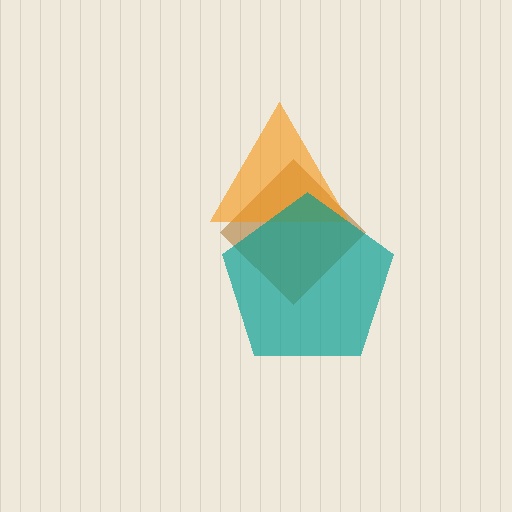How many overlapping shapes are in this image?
There are 3 overlapping shapes in the image.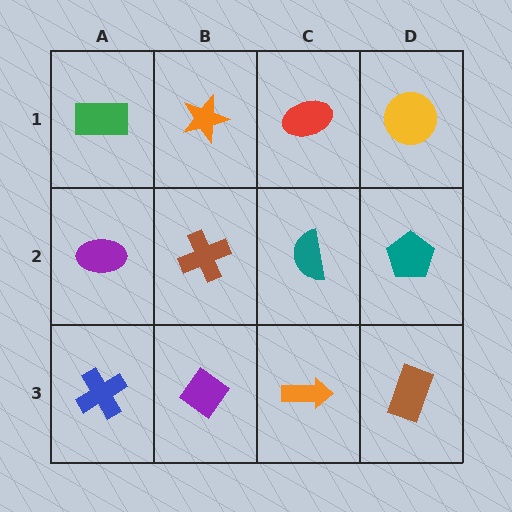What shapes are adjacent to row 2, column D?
A yellow circle (row 1, column D), a brown rectangle (row 3, column D), a teal semicircle (row 2, column C).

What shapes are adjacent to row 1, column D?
A teal pentagon (row 2, column D), a red ellipse (row 1, column C).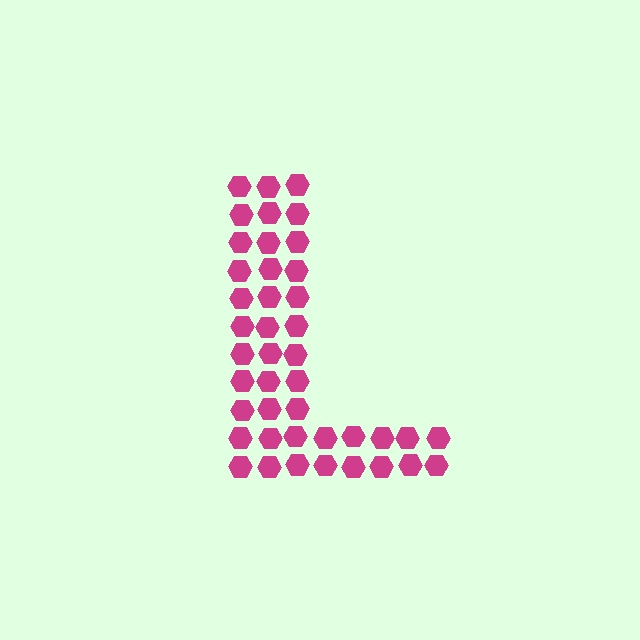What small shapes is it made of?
It is made of small hexagons.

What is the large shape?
The large shape is the letter L.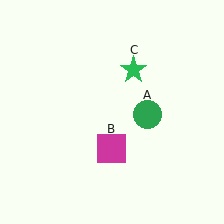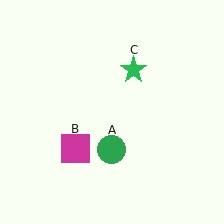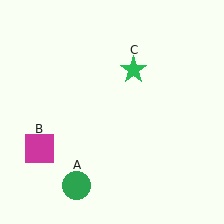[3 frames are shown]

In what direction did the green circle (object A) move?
The green circle (object A) moved down and to the left.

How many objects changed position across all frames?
2 objects changed position: green circle (object A), magenta square (object B).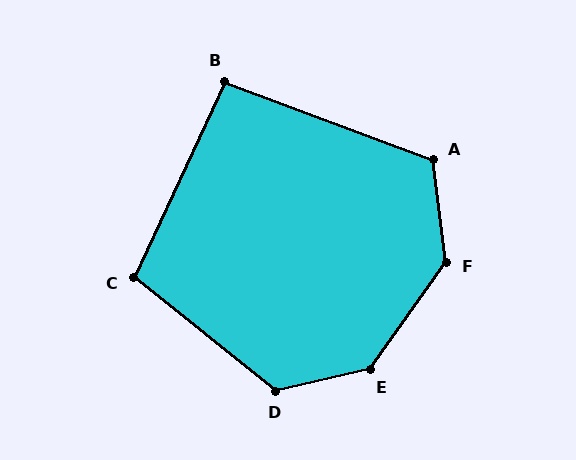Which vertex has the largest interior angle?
E, at approximately 139 degrees.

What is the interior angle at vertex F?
Approximately 138 degrees (obtuse).